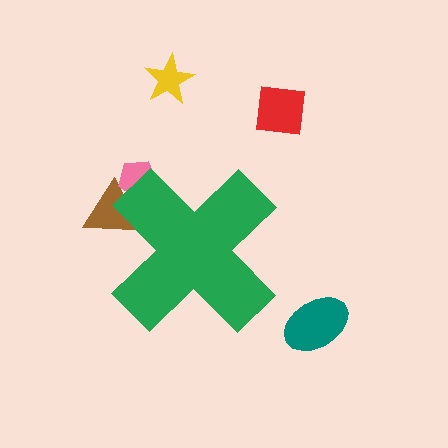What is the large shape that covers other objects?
A green cross.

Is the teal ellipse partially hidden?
No, the teal ellipse is fully visible.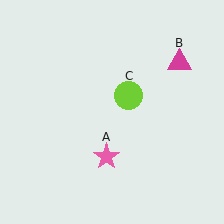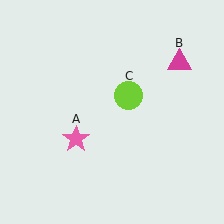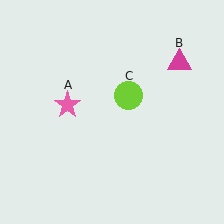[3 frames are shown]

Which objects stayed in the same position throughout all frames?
Magenta triangle (object B) and lime circle (object C) remained stationary.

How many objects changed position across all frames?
1 object changed position: pink star (object A).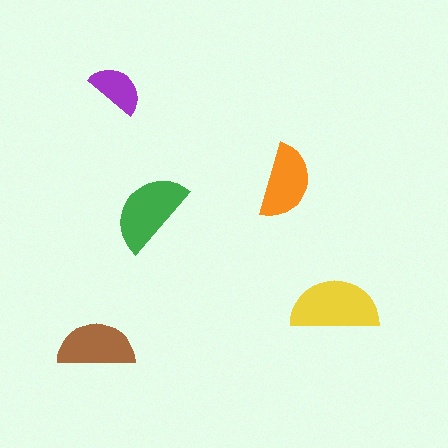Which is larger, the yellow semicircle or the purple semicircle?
The yellow one.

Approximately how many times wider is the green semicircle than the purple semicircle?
About 1.5 times wider.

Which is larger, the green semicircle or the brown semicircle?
The green one.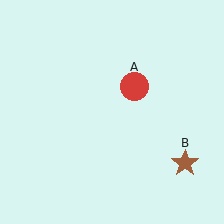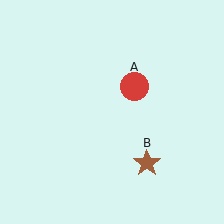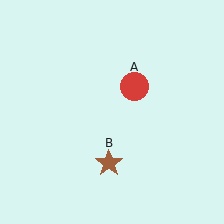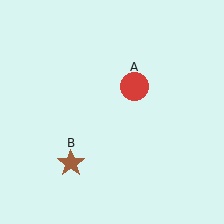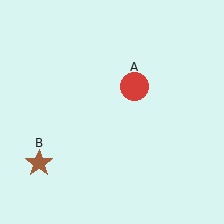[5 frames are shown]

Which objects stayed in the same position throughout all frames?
Red circle (object A) remained stationary.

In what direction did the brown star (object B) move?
The brown star (object B) moved left.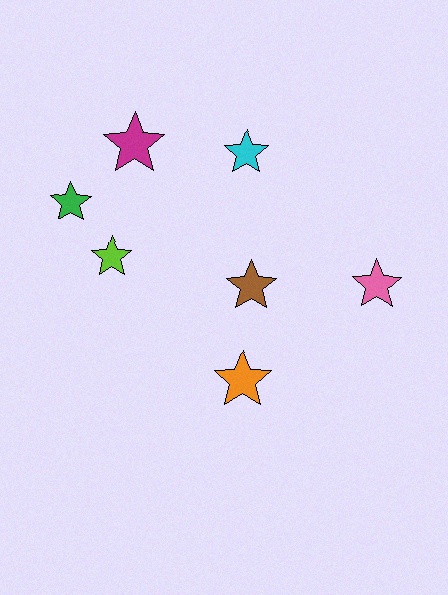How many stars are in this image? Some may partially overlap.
There are 7 stars.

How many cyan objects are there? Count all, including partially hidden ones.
There is 1 cyan object.